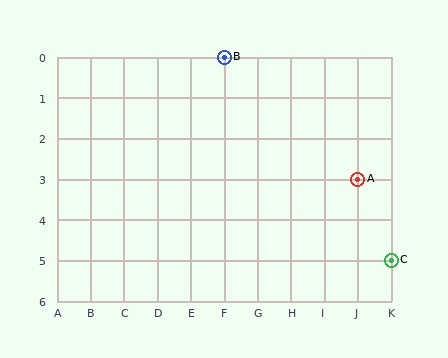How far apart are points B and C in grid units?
Points B and C are 5 columns and 5 rows apart (about 7.1 grid units diagonally).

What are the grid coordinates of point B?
Point B is at grid coordinates (F, 0).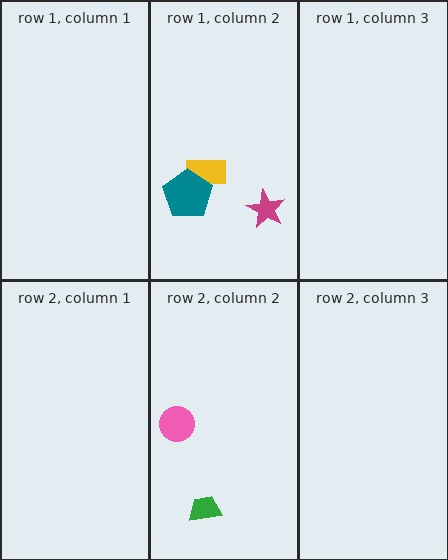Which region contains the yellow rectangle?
The row 1, column 2 region.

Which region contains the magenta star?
The row 1, column 2 region.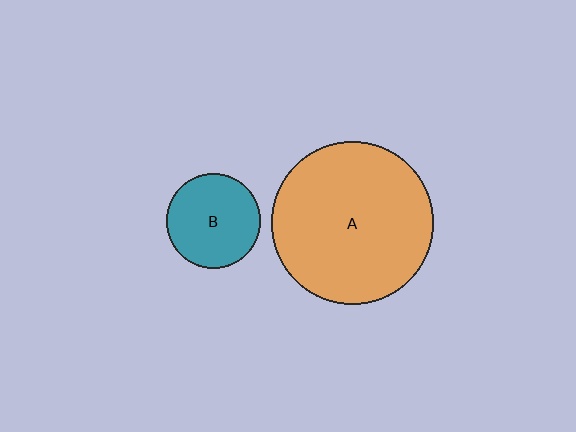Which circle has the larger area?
Circle A (orange).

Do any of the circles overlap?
No, none of the circles overlap.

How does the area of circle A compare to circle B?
Approximately 3.0 times.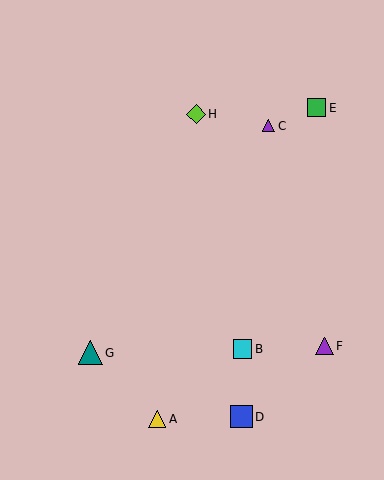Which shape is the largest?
The teal triangle (labeled G) is the largest.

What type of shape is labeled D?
Shape D is a blue square.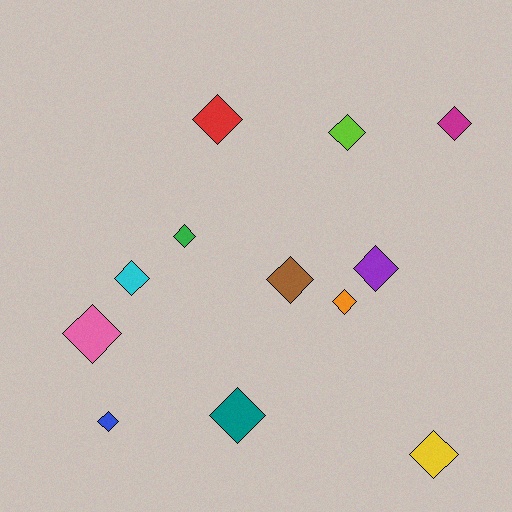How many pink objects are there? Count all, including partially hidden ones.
There is 1 pink object.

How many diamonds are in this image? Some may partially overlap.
There are 12 diamonds.